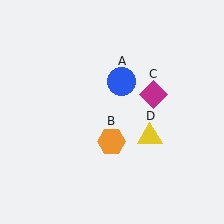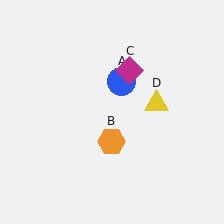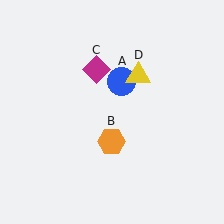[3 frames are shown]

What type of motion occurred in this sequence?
The magenta diamond (object C), yellow triangle (object D) rotated counterclockwise around the center of the scene.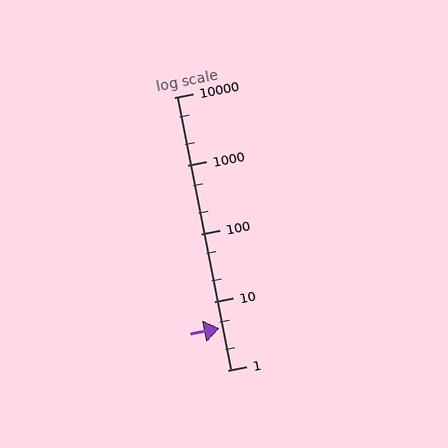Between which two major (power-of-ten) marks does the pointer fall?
The pointer is between 1 and 10.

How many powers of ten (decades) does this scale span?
The scale spans 4 decades, from 1 to 10000.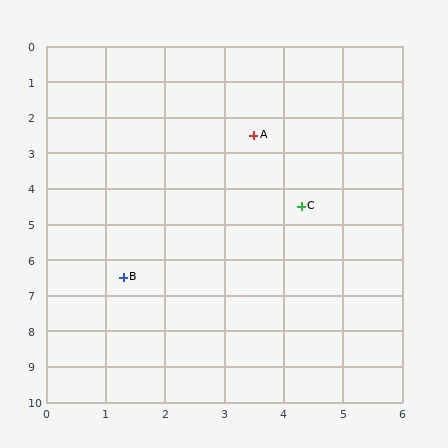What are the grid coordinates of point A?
Point A is at approximately (3.5, 2.5).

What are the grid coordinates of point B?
Point B is at approximately (1.3, 6.5).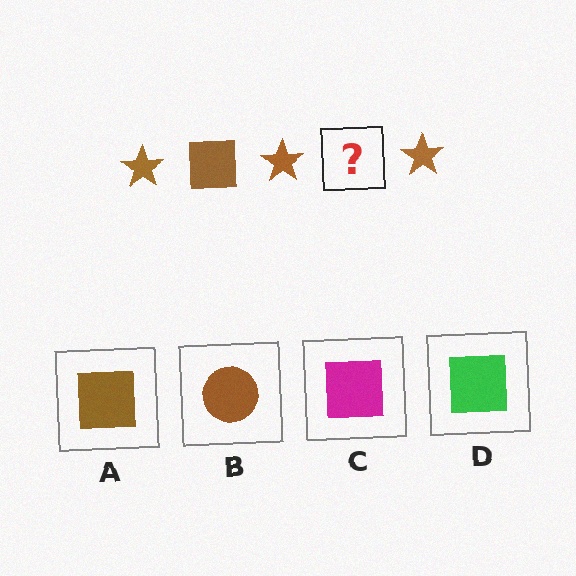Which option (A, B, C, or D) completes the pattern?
A.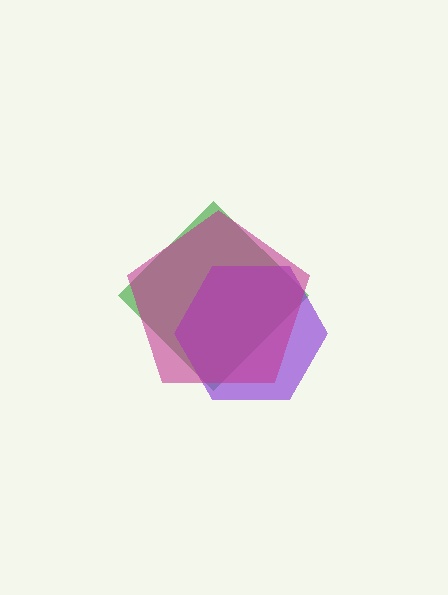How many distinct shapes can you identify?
There are 3 distinct shapes: a green diamond, a purple hexagon, a magenta pentagon.